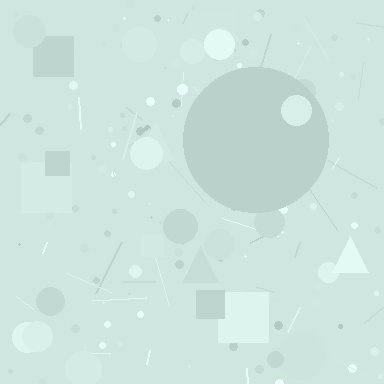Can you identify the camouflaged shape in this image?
The camouflaged shape is a circle.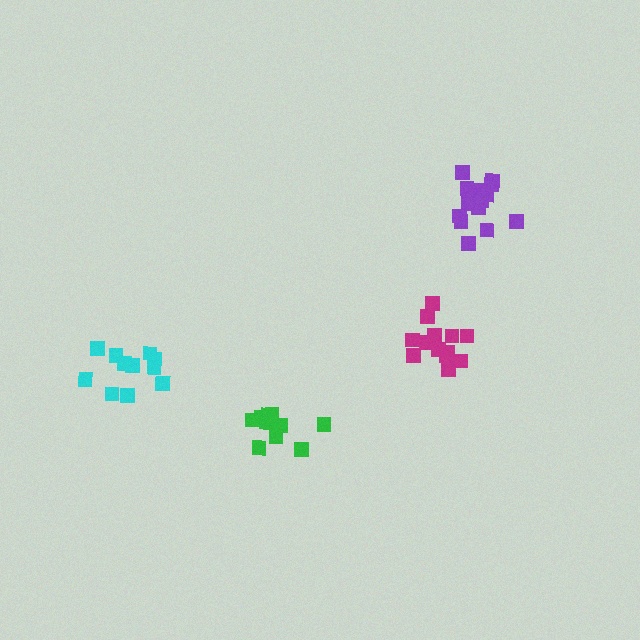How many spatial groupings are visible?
There are 4 spatial groupings.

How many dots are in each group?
Group 1: 10 dots, Group 2: 14 dots, Group 3: 11 dots, Group 4: 13 dots (48 total).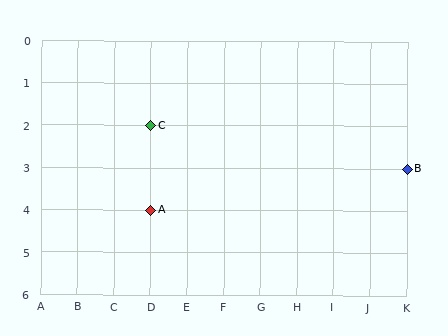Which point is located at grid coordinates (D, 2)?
Point C is at (D, 2).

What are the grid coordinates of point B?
Point B is at grid coordinates (K, 3).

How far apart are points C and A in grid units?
Points C and A are 2 rows apart.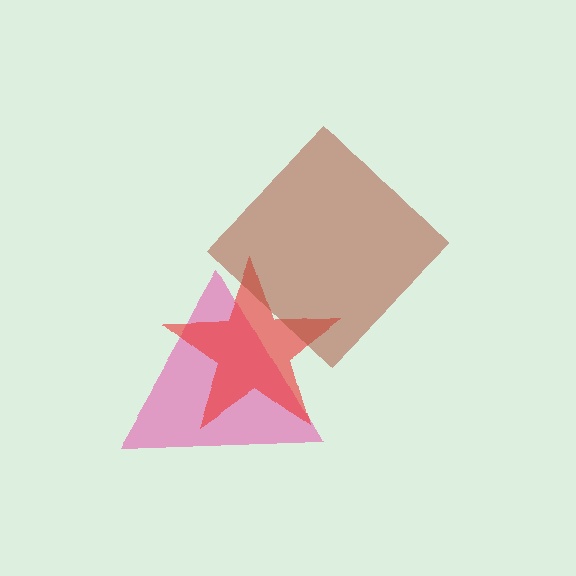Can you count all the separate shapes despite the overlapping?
Yes, there are 3 separate shapes.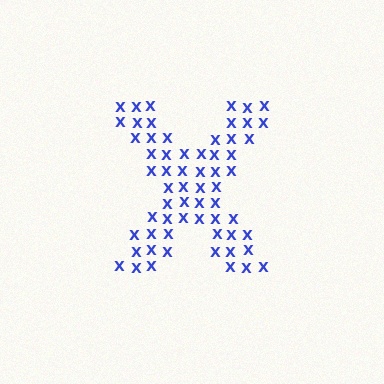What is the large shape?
The large shape is the letter X.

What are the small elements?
The small elements are letter X's.